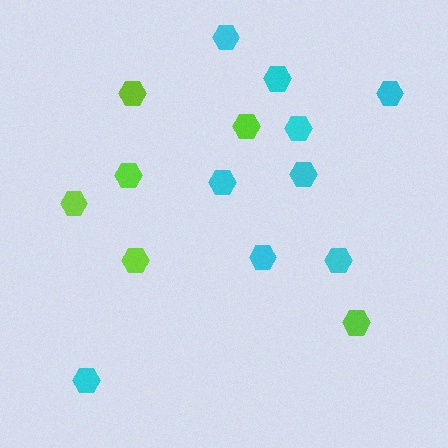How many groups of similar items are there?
There are 2 groups: one group of cyan hexagons (9) and one group of lime hexagons (6).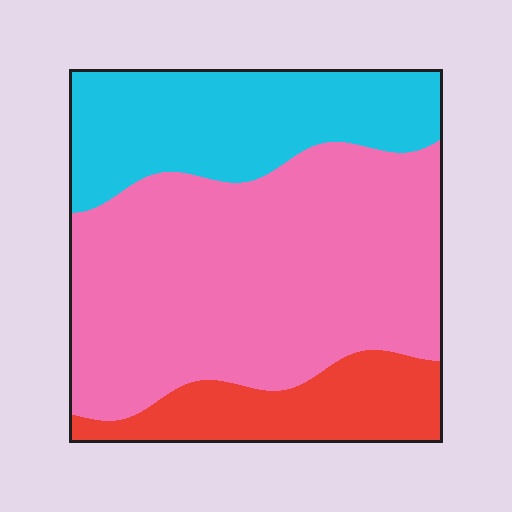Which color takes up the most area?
Pink, at roughly 55%.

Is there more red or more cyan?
Cyan.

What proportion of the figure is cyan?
Cyan covers about 25% of the figure.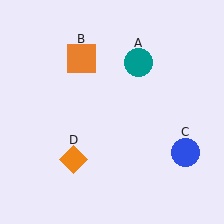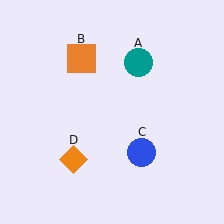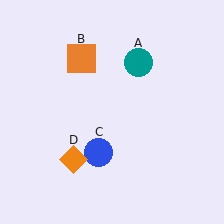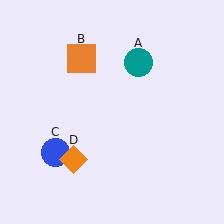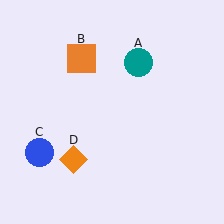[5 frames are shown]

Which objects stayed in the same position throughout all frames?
Teal circle (object A) and orange square (object B) and orange diamond (object D) remained stationary.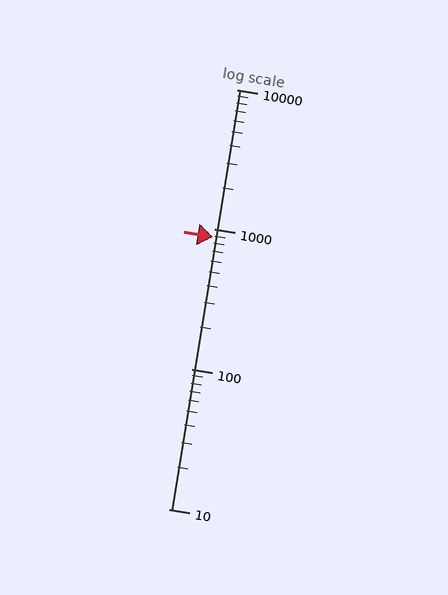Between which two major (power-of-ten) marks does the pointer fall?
The pointer is between 100 and 1000.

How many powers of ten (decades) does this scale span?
The scale spans 3 decades, from 10 to 10000.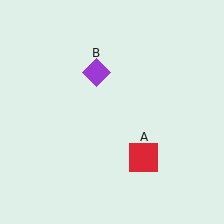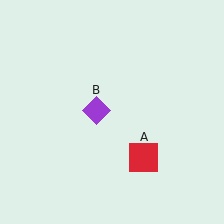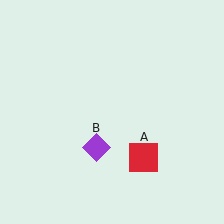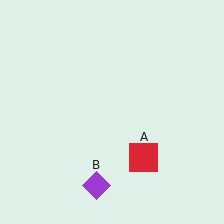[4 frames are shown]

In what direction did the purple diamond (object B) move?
The purple diamond (object B) moved down.